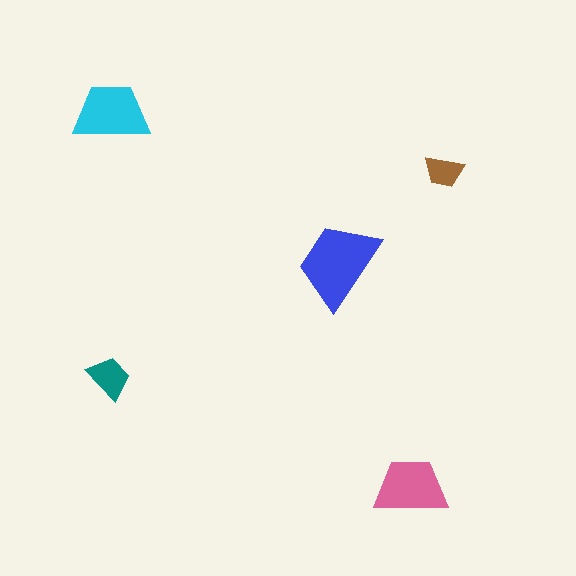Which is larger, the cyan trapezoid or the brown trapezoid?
The cyan one.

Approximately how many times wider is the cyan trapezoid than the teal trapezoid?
About 1.5 times wider.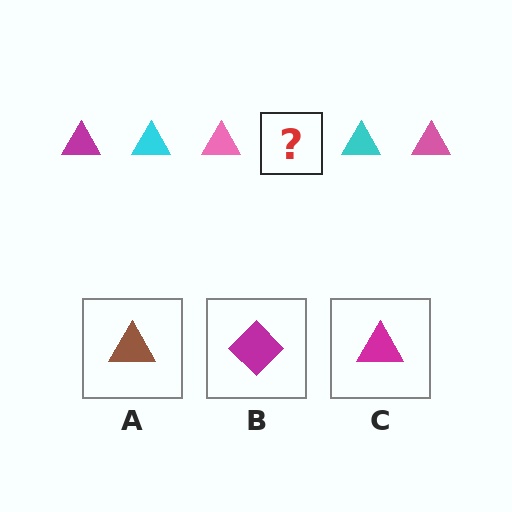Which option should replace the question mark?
Option C.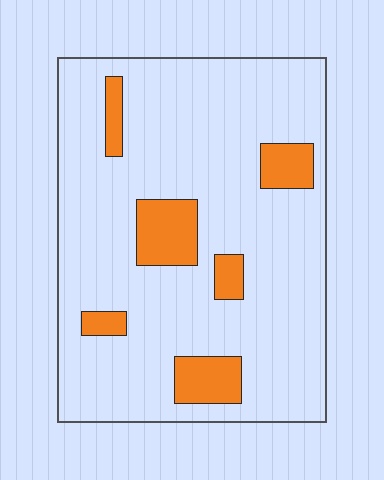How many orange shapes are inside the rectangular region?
6.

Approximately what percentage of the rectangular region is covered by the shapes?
Approximately 15%.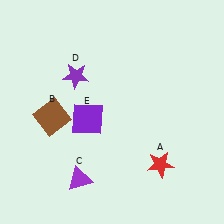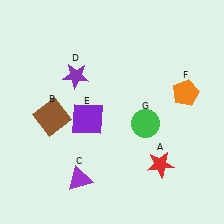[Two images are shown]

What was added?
An orange pentagon (F), a green circle (G) were added in Image 2.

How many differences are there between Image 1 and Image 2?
There are 2 differences between the two images.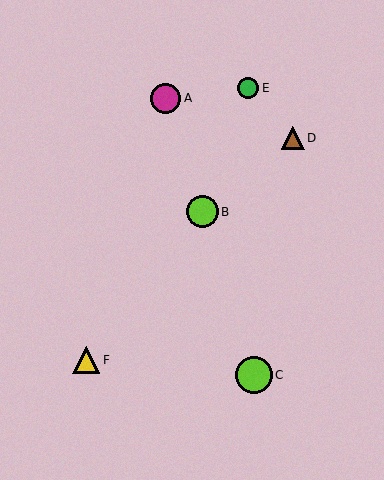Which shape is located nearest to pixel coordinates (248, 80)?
The green circle (labeled E) at (248, 88) is nearest to that location.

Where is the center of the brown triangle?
The center of the brown triangle is at (293, 138).